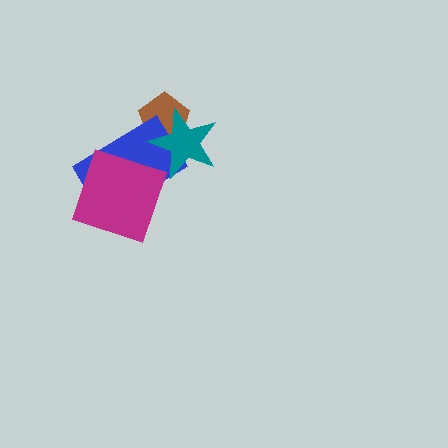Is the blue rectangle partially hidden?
Yes, it is partially covered by another shape.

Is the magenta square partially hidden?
No, no other shape covers it.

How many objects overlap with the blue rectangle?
3 objects overlap with the blue rectangle.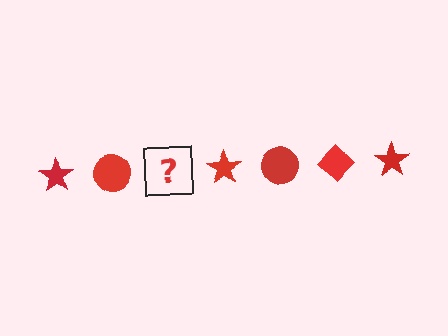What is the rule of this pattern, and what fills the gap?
The rule is that the pattern cycles through star, circle, diamond shapes in red. The gap should be filled with a red diamond.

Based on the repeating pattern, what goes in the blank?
The blank should be a red diamond.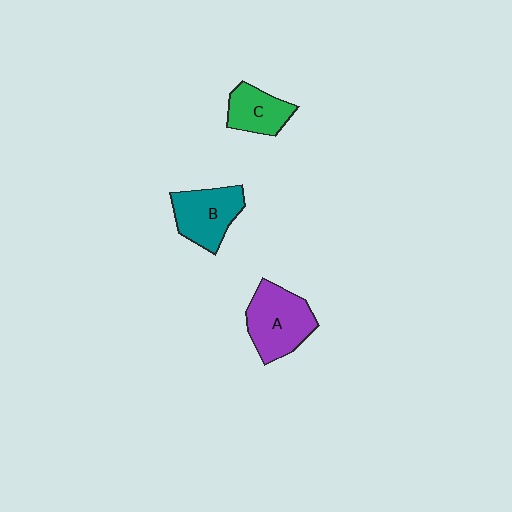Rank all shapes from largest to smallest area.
From largest to smallest: A (purple), B (teal), C (green).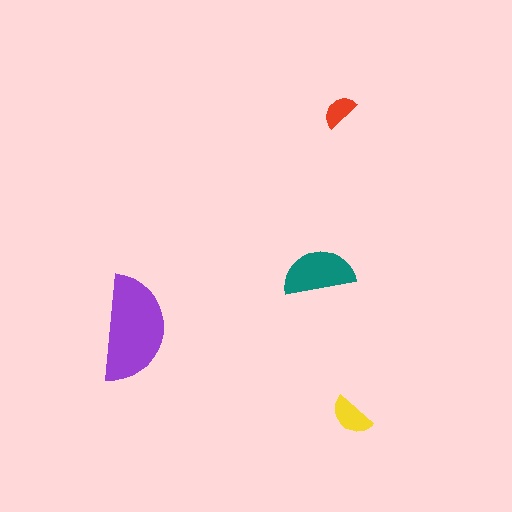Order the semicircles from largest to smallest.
the purple one, the teal one, the yellow one, the red one.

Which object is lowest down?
The yellow semicircle is bottommost.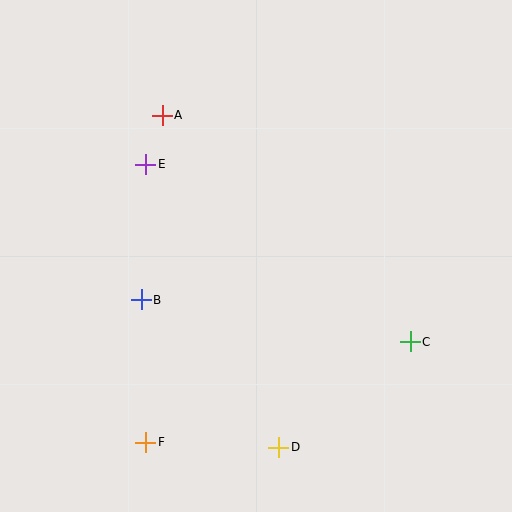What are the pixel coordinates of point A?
Point A is at (162, 115).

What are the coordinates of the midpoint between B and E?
The midpoint between B and E is at (143, 232).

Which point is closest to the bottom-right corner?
Point C is closest to the bottom-right corner.